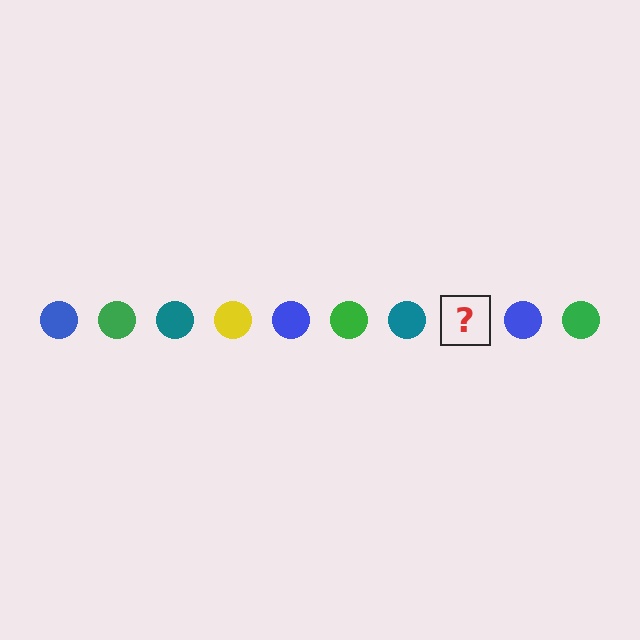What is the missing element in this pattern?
The missing element is a yellow circle.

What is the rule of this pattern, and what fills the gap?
The rule is that the pattern cycles through blue, green, teal, yellow circles. The gap should be filled with a yellow circle.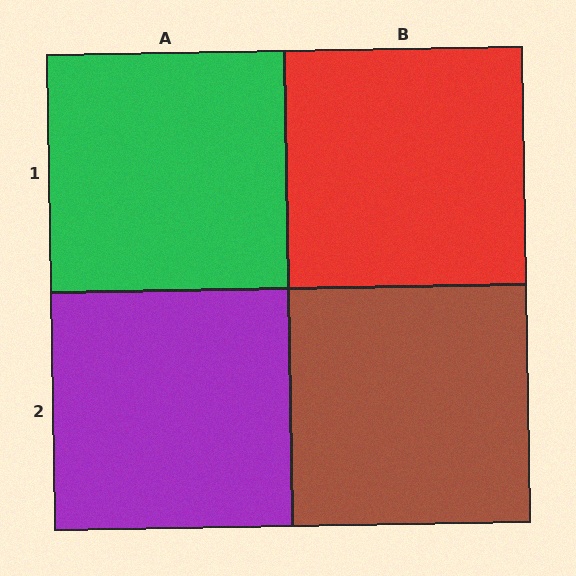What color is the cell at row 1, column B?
Red.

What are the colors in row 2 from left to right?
Purple, brown.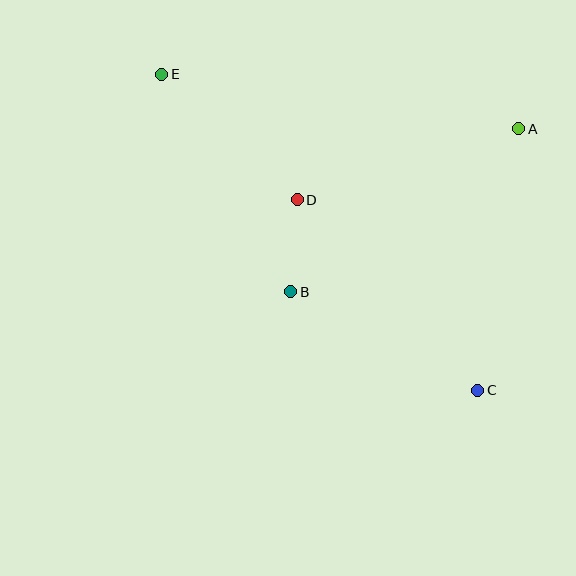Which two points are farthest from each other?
Points C and E are farthest from each other.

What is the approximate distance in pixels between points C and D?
The distance between C and D is approximately 262 pixels.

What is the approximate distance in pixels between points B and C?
The distance between B and C is approximately 211 pixels.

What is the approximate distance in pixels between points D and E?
The distance between D and E is approximately 185 pixels.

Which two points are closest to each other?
Points B and D are closest to each other.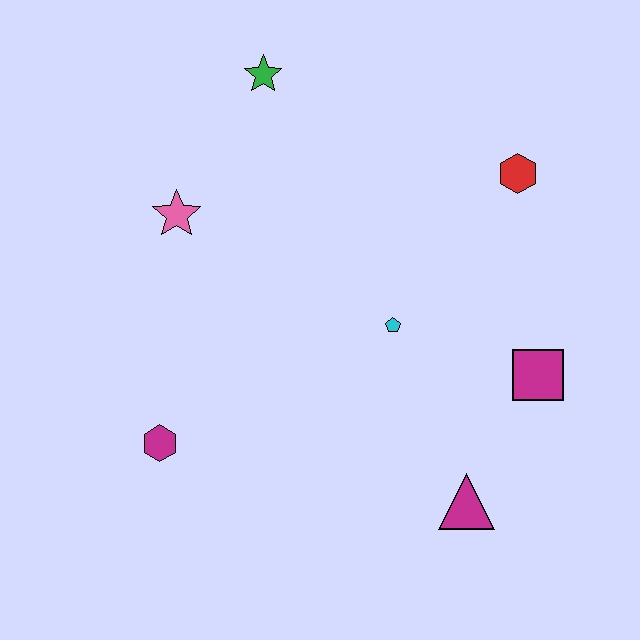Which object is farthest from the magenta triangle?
The green star is farthest from the magenta triangle.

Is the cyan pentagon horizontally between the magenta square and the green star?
Yes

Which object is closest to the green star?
The pink star is closest to the green star.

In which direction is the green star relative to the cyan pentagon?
The green star is above the cyan pentagon.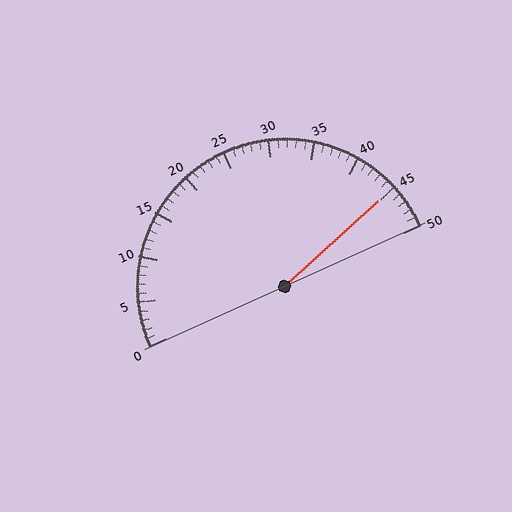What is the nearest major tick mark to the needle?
The nearest major tick mark is 45.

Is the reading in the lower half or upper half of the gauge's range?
The reading is in the upper half of the range (0 to 50).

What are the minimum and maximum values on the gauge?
The gauge ranges from 0 to 50.